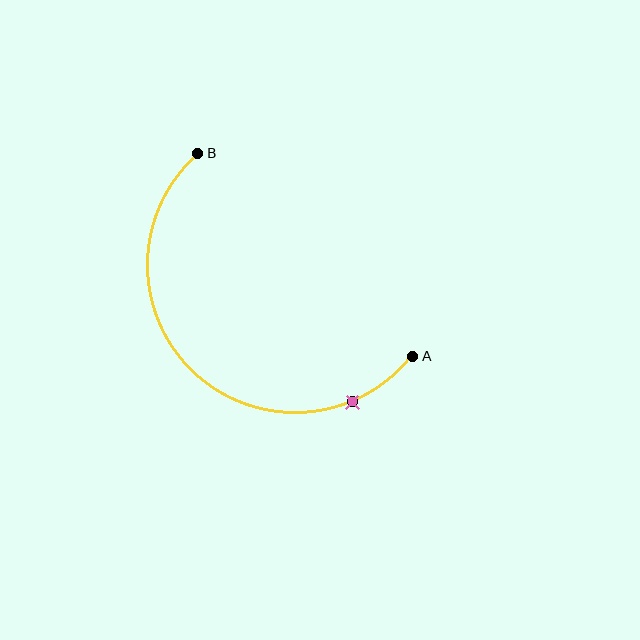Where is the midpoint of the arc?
The arc midpoint is the point on the curve farthest from the straight line joining A and B. It sits below and to the left of that line.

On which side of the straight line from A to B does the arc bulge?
The arc bulges below and to the left of the straight line connecting A and B.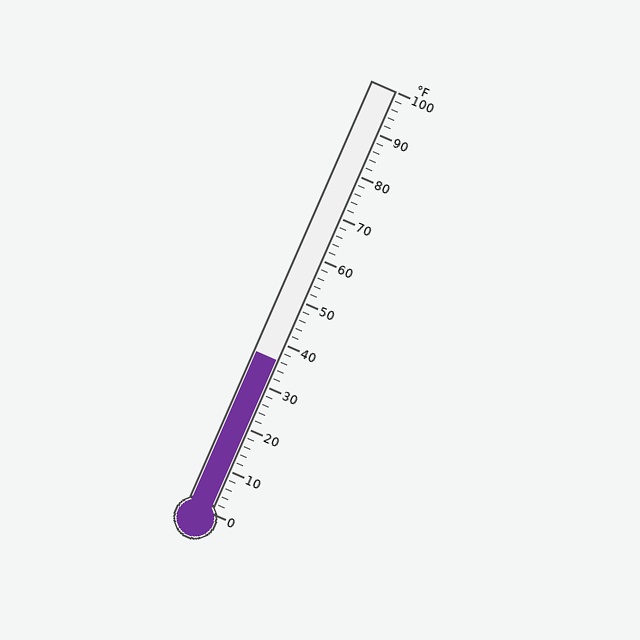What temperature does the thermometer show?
The thermometer shows approximately 36°F.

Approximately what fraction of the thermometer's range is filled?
The thermometer is filled to approximately 35% of its range.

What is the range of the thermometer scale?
The thermometer scale ranges from 0°F to 100°F.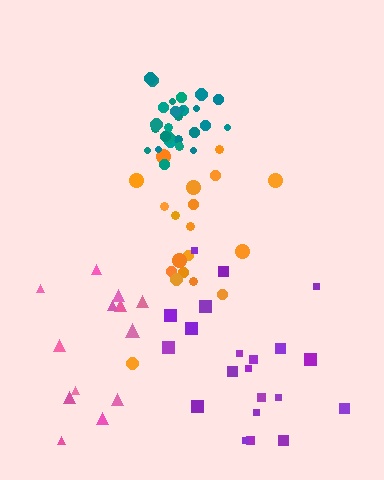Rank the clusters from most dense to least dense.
teal, orange, pink, purple.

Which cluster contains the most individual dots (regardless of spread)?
Teal (28).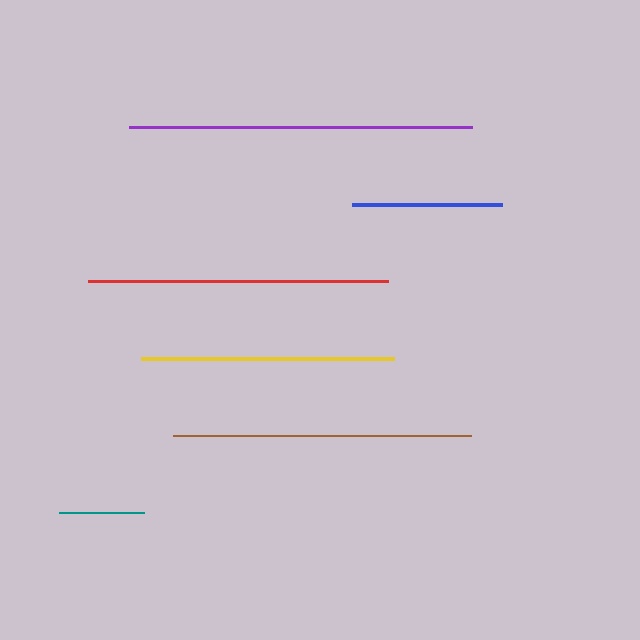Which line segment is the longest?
The purple line is the longest at approximately 343 pixels.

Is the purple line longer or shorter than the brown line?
The purple line is longer than the brown line.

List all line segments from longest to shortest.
From longest to shortest: purple, red, brown, yellow, blue, teal.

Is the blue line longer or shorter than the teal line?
The blue line is longer than the teal line.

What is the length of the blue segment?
The blue segment is approximately 151 pixels long.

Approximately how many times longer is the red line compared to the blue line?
The red line is approximately 2.0 times the length of the blue line.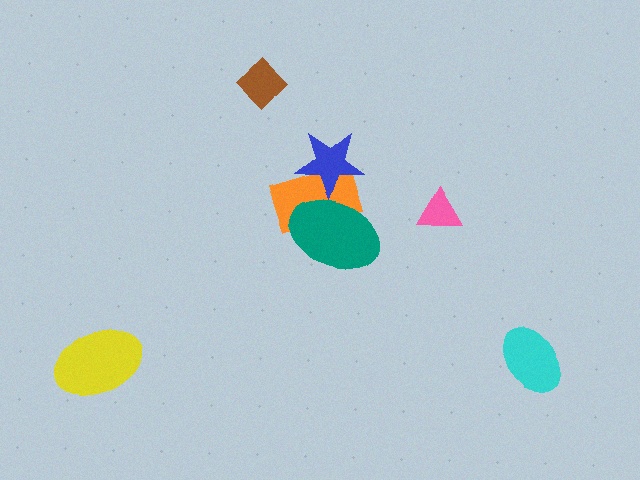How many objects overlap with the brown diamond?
0 objects overlap with the brown diamond.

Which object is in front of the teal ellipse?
The blue star is in front of the teal ellipse.